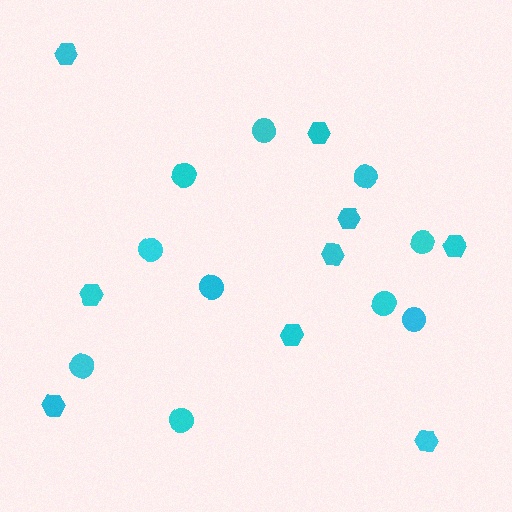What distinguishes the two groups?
There are 2 groups: one group of hexagons (9) and one group of circles (10).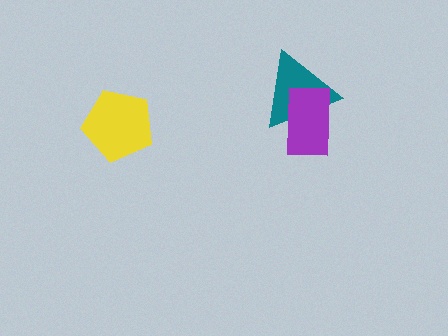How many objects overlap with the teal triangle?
1 object overlaps with the teal triangle.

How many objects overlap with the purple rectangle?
1 object overlaps with the purple rectangle.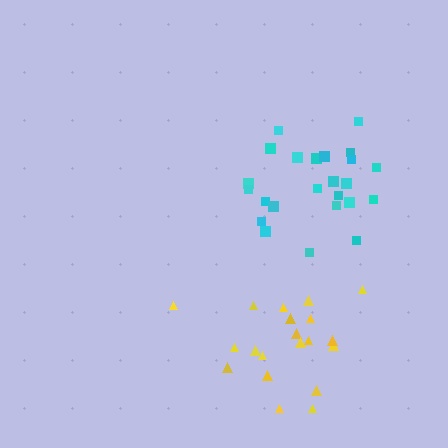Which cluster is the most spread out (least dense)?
Cyan.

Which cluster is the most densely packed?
Yellow.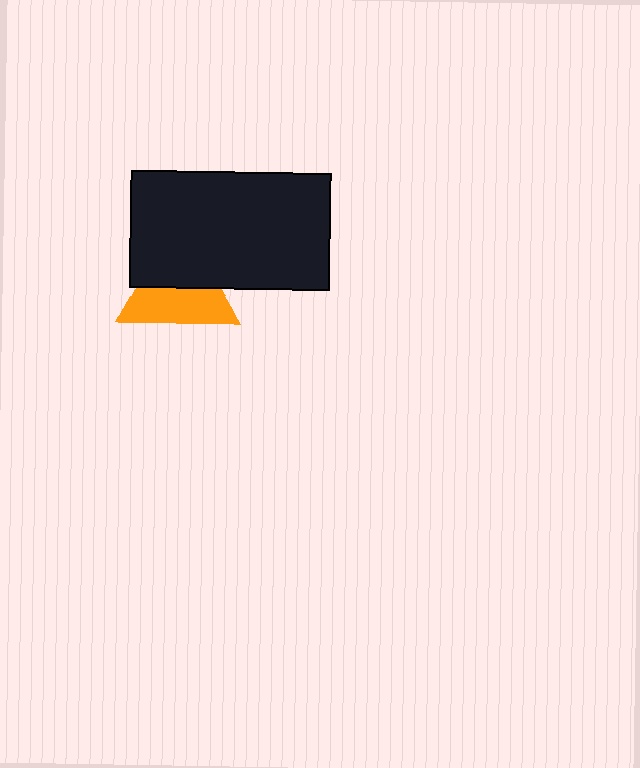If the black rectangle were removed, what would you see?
You would see the complete orange triangle.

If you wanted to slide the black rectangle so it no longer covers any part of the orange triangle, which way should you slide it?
Slide it up — that is the most direct way to separate the two shapes.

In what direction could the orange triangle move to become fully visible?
The orange triangle could move down. That would shift it out from behind the black rectangle entirely.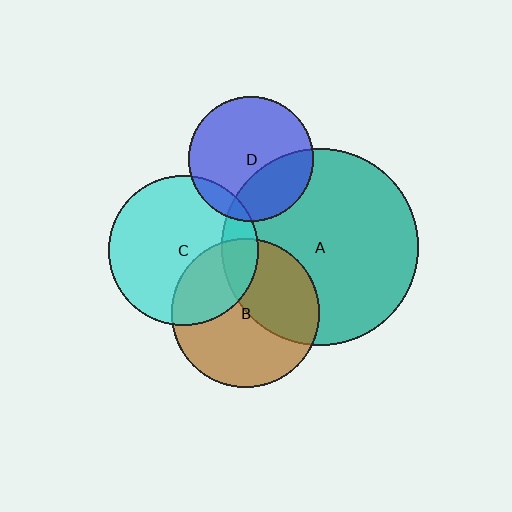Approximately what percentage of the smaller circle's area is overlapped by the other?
Approximately 30%.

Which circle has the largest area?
Circle A (teal).